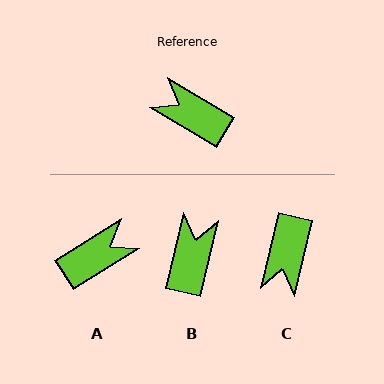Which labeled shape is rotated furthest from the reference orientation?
A, about 117 degrees away.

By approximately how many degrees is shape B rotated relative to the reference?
Approximately 72 degrees clockwise.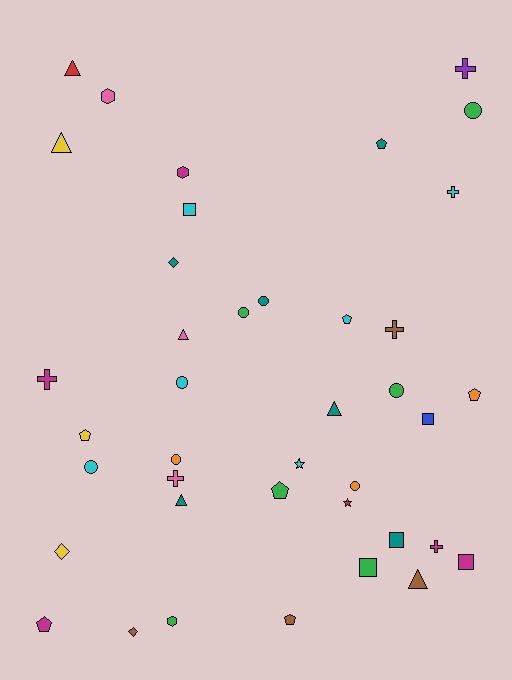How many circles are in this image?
There are 8 circles.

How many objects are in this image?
There are 40 objects.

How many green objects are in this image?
There are 6 green objects.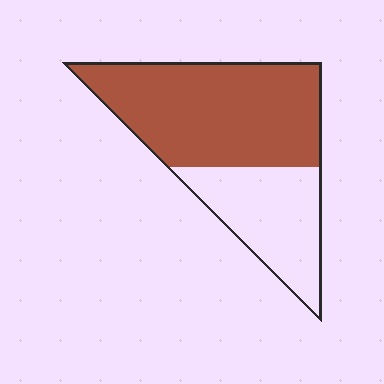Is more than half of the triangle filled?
Yes.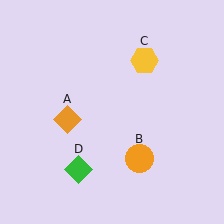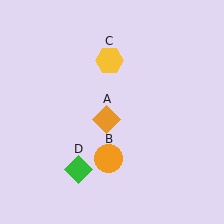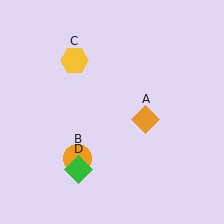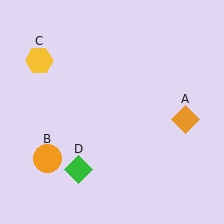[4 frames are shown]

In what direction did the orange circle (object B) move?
The orange circle (object B) moved left.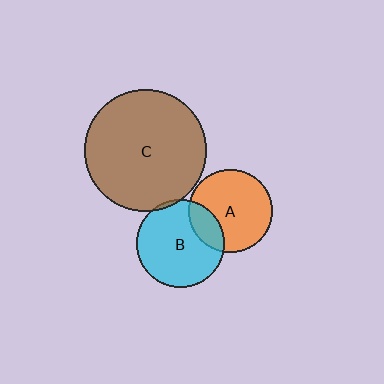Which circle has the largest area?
Circle C (brown).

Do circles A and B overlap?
Yes.